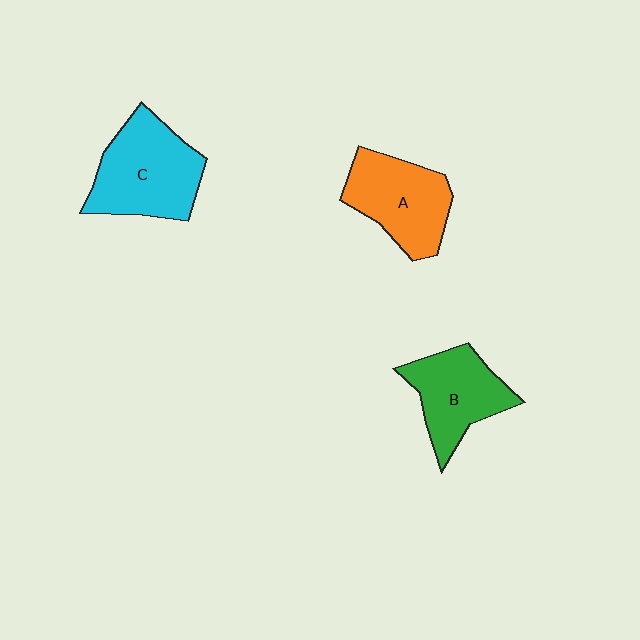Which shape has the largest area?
Shape C (cyan).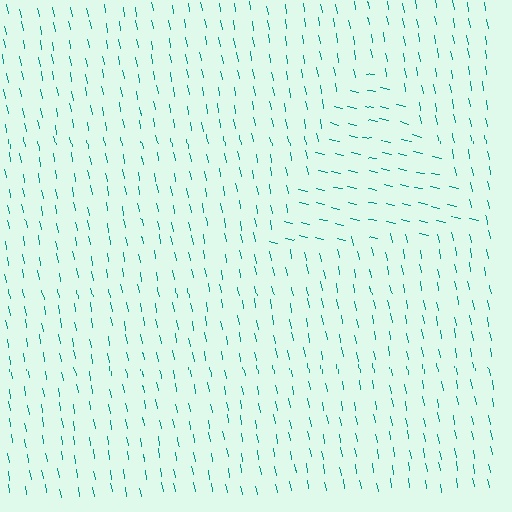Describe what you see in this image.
The image is filled with small teal line segments. A triangle region in the image has lines oriented differently from the surrounding lines, creating a visible texture boundary.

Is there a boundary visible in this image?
Yes, there is a texture boundary formed by a change in line orientation.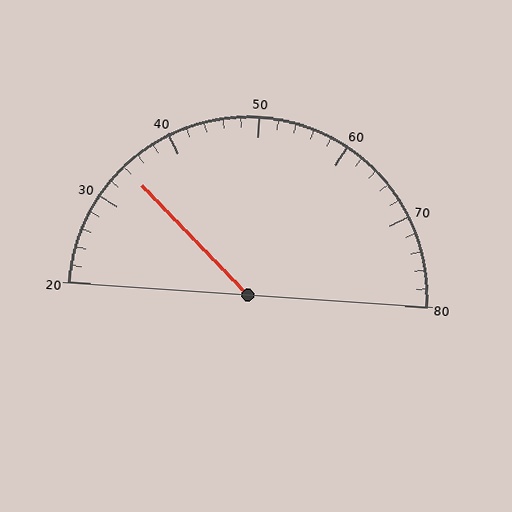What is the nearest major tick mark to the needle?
The nearest major tick mark is 30.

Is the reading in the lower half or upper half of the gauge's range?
The reading is in the lower half of the range (20 to 80).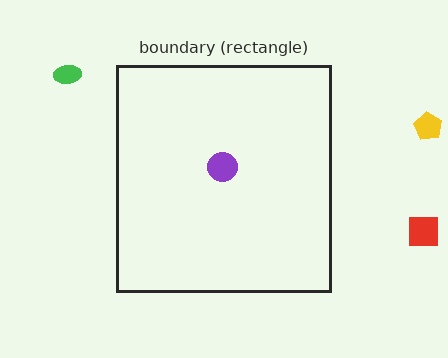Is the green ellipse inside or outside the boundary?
Outside.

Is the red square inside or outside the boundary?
Outside.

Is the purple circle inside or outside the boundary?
Inside.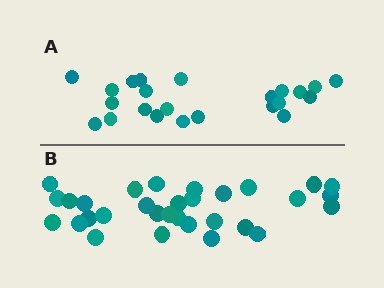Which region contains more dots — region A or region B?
Region B (the bottom region) has more dots.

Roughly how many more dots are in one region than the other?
Region B has roughly 8 or so more dots than region A.